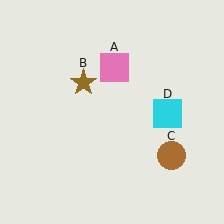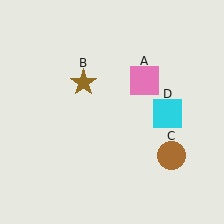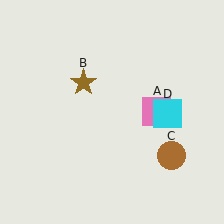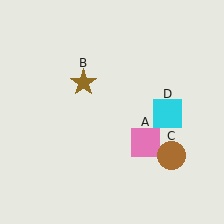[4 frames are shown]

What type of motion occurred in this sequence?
The pink square (object A) rotated clockwise around the center of the scene.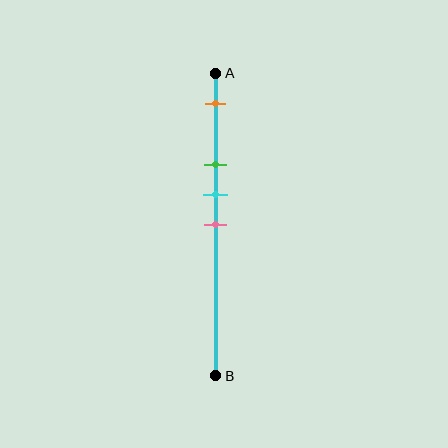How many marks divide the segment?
There are 4 marks dividing the segment.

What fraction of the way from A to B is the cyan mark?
The cyan mark is approximately 40% (0.4) of the way from A to B.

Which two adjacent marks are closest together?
The cyan and pink marks are the closest adjacent pair.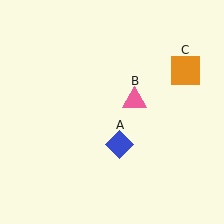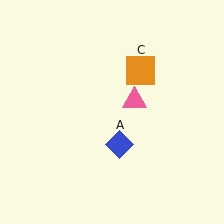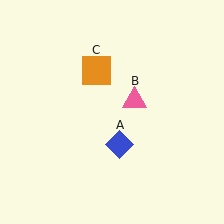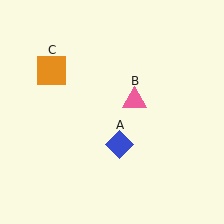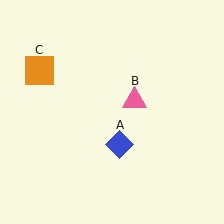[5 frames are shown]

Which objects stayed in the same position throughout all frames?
Blue diamond (object A) and pink triangle (object B) remained stationary.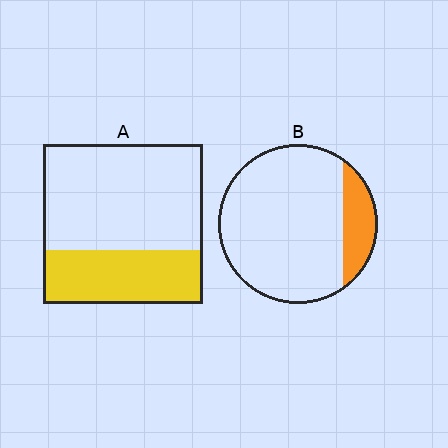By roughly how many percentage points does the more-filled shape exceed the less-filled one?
By roughly 20 percentage points (A over B).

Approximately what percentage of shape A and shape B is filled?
A is approximately 35% and B is approximately 15%.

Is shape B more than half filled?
No.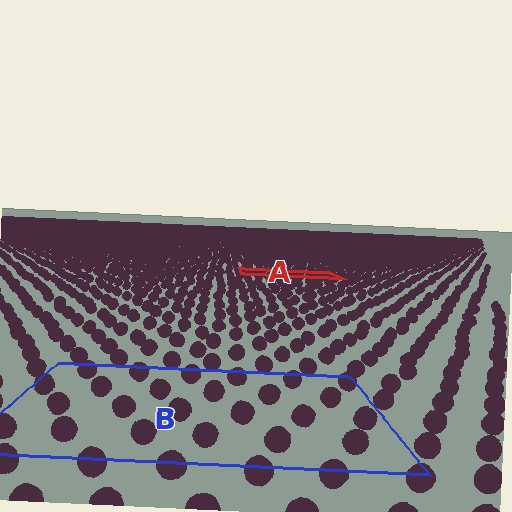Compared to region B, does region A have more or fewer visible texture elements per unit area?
Region A has more texture elements per unit area — they are packed more densely because it is farther away.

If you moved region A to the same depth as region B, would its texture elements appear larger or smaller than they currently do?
They would appear larger. At a closer depth, the same texture elements are projected at a bigger on-screen size.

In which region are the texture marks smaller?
The texture marks are smaller in region A, because it is farther away.